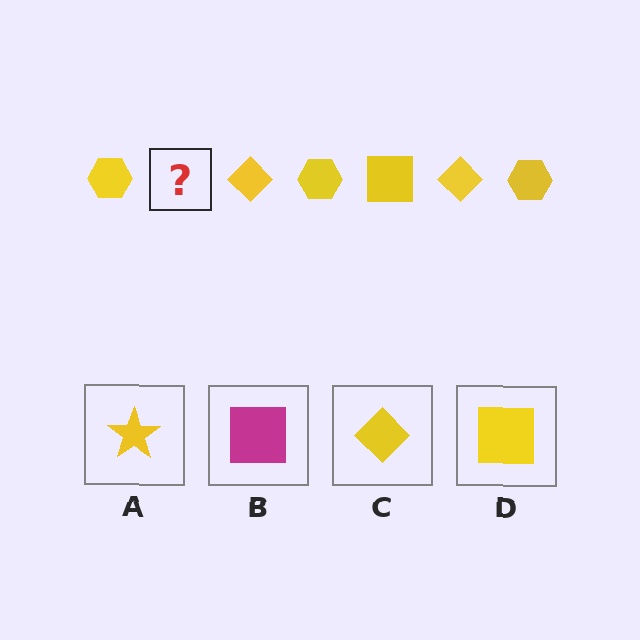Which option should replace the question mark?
Option D.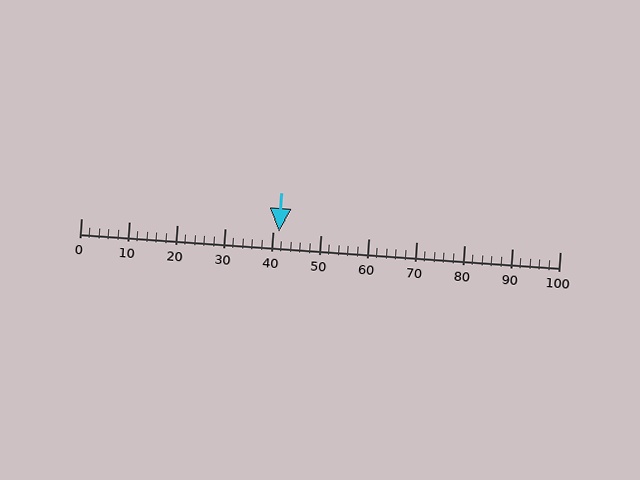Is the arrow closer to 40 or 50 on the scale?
The arrow is closer to 40.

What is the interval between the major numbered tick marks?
The major tick marks are spaced 10 units apart.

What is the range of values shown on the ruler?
The ruler shows values from 0 to 100.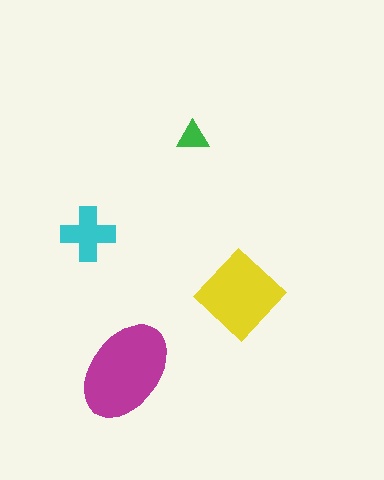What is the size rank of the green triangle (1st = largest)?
4th.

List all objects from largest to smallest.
The magenta ellipse, the yellow diamond, the cyan cross, the green triangle.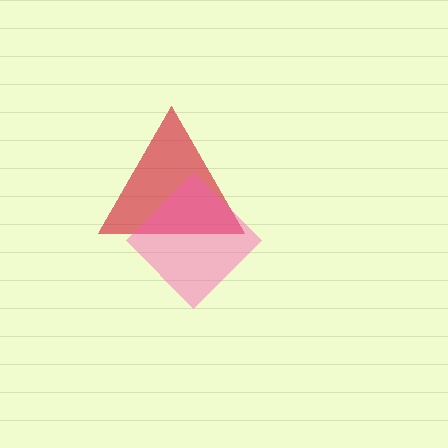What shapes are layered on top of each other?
The layered shapes are: a red triangle, a pink diamond.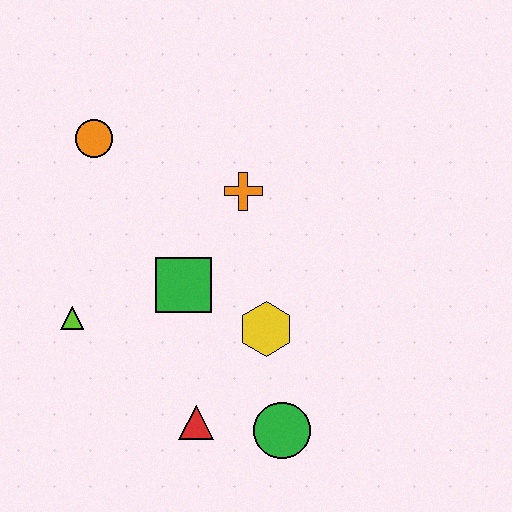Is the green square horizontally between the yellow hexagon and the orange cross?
No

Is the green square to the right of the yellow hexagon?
No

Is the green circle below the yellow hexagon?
Yes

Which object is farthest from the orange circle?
The green circle is farthest from the orange circle.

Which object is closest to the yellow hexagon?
The green square is closest to the yellow hexagon.